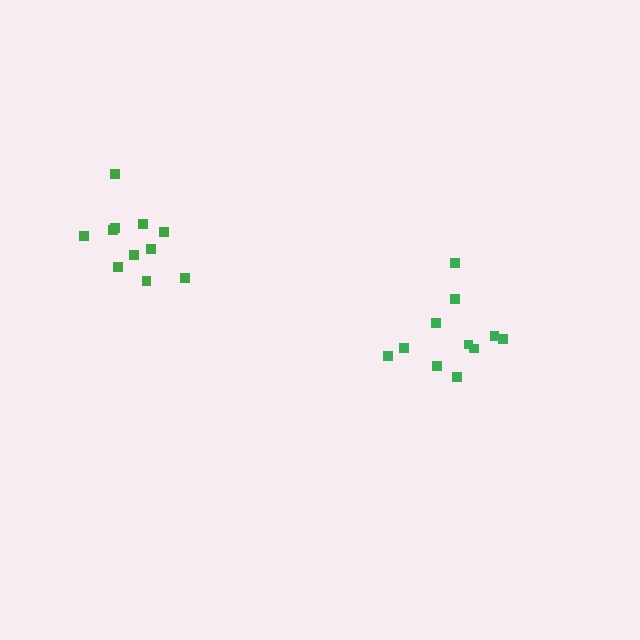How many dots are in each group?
Group 1: 11 dots, Group 2: 11 dots (22 total).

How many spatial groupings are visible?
There are 2 spatial groupings.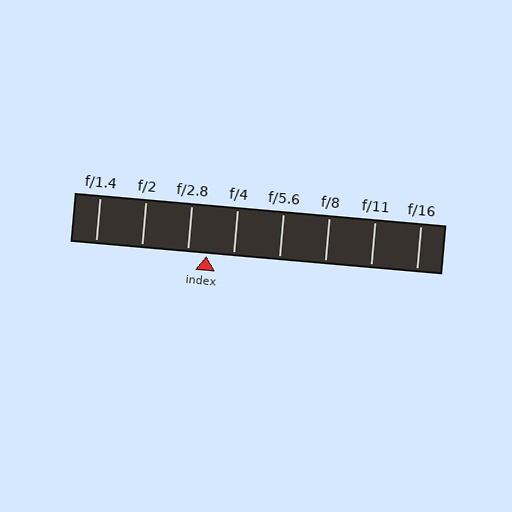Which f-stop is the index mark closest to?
The index mark is closest to f/2.8.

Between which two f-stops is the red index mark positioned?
The index mark is between f/2.8 and f/4.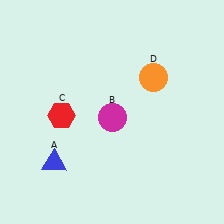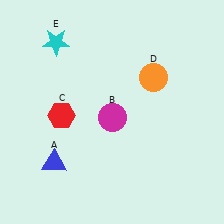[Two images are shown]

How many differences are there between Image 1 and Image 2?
There is 1 difference between the two images.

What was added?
A cyan star (E) was added in Image 2.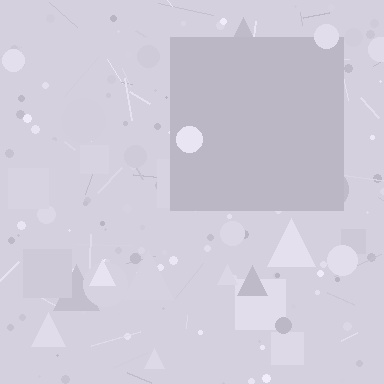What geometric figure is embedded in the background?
A square is embedded in the background.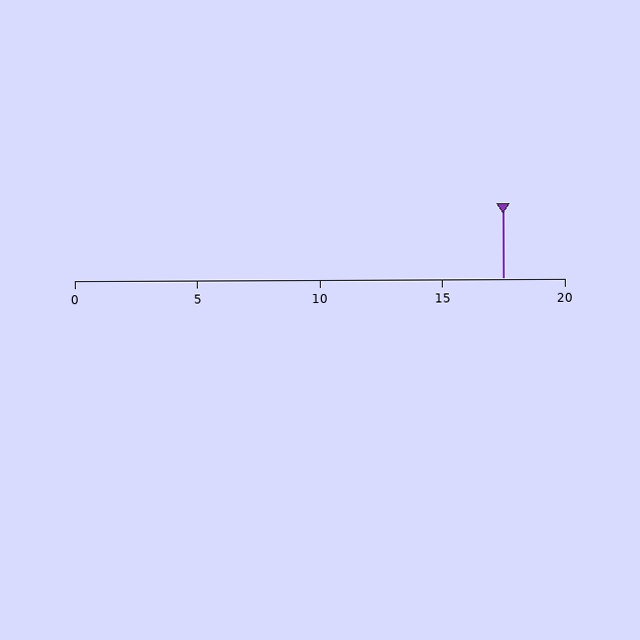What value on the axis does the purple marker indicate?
The marker indicates approximately 17.5.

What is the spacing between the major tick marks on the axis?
The major ticks are spaced 5 apart.